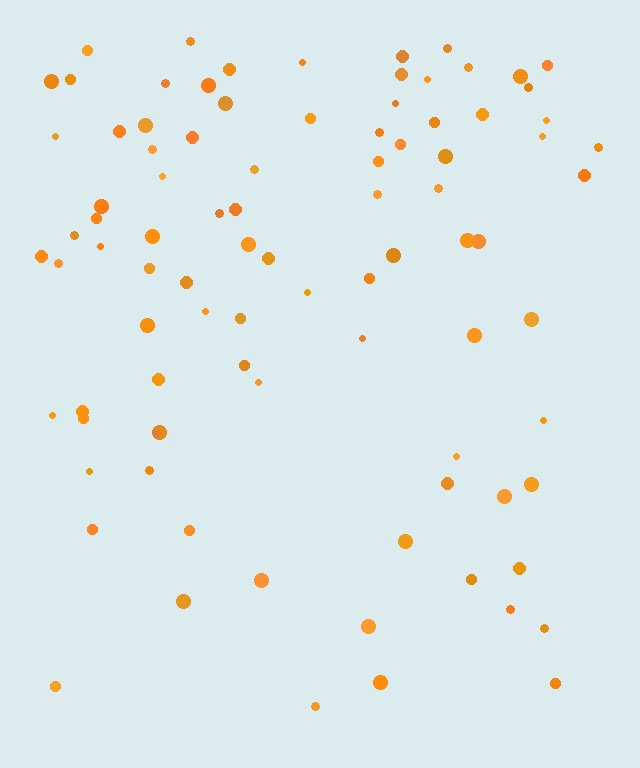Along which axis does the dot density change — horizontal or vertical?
Vertical.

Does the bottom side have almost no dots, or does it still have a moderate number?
Still a moderate number, just noticeably fewer than the top.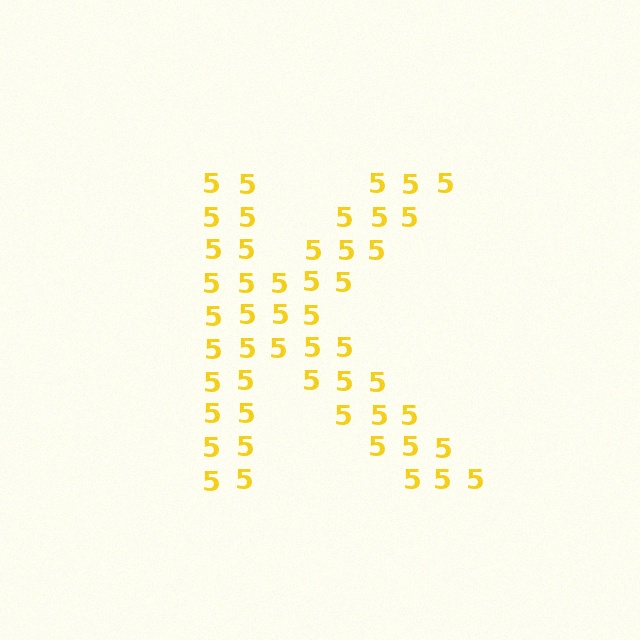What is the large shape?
The large shape is the letter K.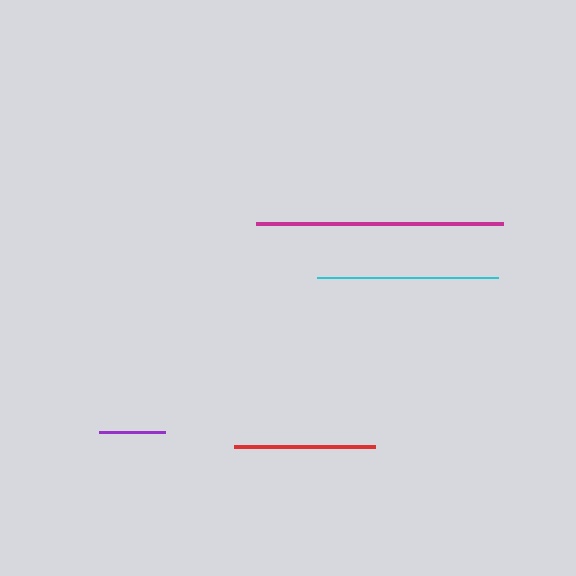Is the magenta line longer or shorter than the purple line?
The magenta line is longer than the purple line.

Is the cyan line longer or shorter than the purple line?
The cyan line is longer than the purple line.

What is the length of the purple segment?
The purple segment is approximately 66 pixels long.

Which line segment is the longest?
The magenta line is the longest at approximately 246 pixels.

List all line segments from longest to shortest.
From longest to shortest: magenta, cyan, red, purple.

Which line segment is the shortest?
The purple line is the shortest at approximately 66 pixels.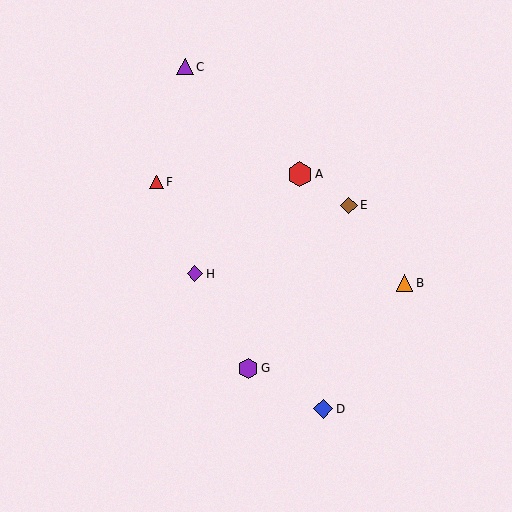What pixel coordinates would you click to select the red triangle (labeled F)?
Click at (157, 182) to select the red triangle F.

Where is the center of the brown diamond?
The center of the brown diamond is at (349, 205).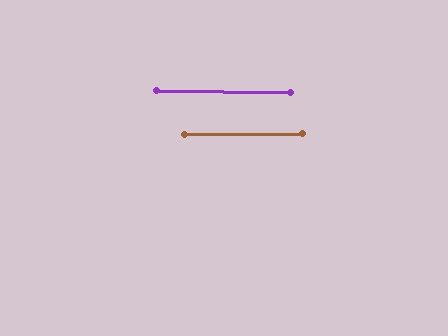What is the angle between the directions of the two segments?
Approximately 2 degrees.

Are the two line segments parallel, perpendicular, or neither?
Parallel — their directions differ by only 1.9°.